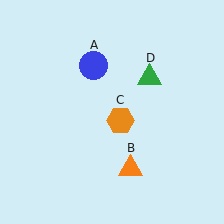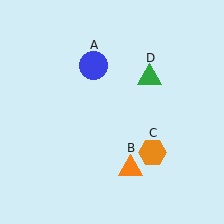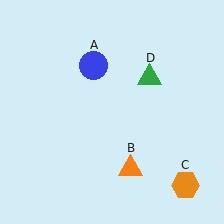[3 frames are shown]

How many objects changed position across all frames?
1 object changed position: orange hexagon (object C).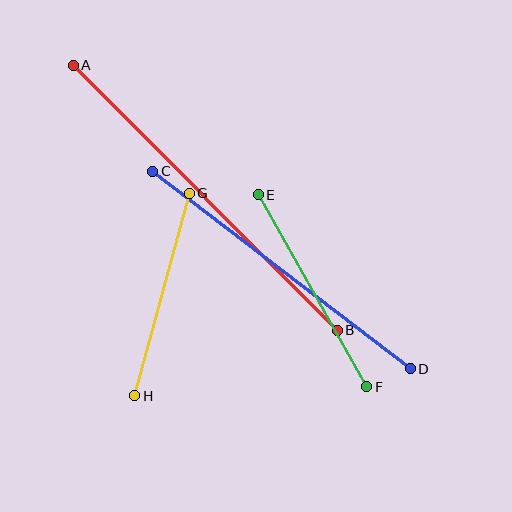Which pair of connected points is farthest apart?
Points A and B are farthest apart.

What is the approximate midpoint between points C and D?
The midpoint is at approximately (282, 270) pixels.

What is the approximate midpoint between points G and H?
The midpoint is at approximately (162, 295) pixels.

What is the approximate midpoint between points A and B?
The midpoint is at approximately (205, 198) pixels.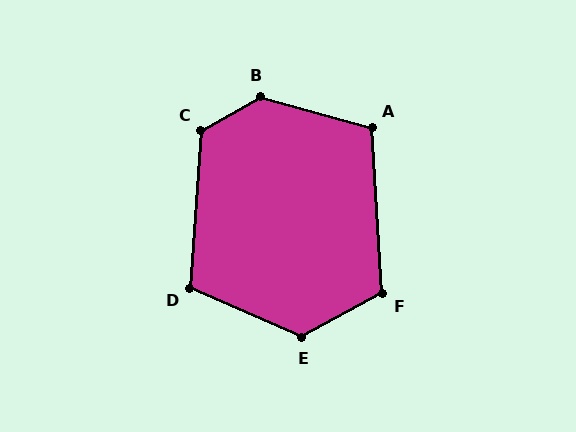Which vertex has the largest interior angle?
B, at approximately 135 degrees.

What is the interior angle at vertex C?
Approximately 123 degrees (obtuse).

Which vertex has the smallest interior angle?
A, at approximately 109 degrees.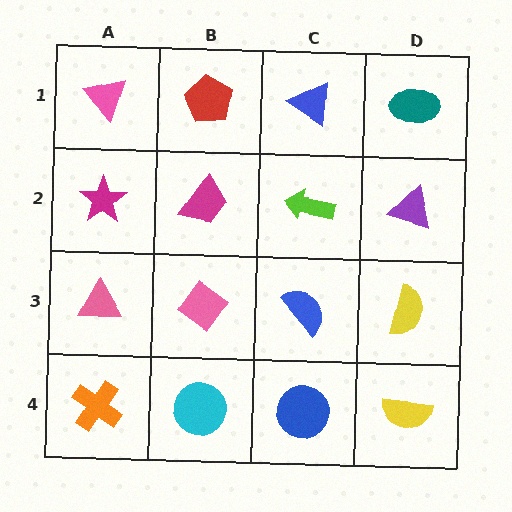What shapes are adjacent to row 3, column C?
A lime arrow (row 2, column C), a blue circle (row 4, column C), a pink diamond (row 3, column B), a yellow semicircle (row 3, column D).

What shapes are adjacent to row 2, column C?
A blue triangle (row 1, column C), a blue semicircle (row 3, column C), a magenta trapezoid (row 2, column B), a purple triangle (row 2, column D).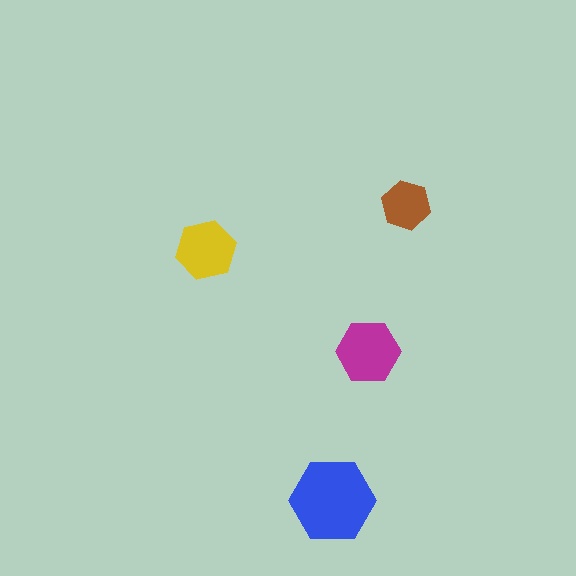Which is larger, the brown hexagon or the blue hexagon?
The blue one.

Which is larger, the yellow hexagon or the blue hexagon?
The blue one.